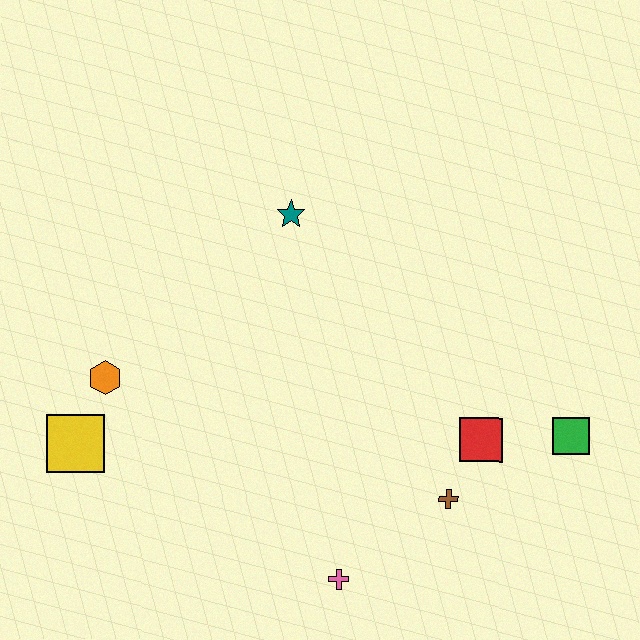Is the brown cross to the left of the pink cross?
No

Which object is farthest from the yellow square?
The green square is farthest from the yellow square.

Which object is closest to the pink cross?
The brown cross is closest to the pink cross.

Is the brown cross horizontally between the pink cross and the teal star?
No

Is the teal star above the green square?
Yes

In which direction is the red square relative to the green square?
The red square is to the left of the green square.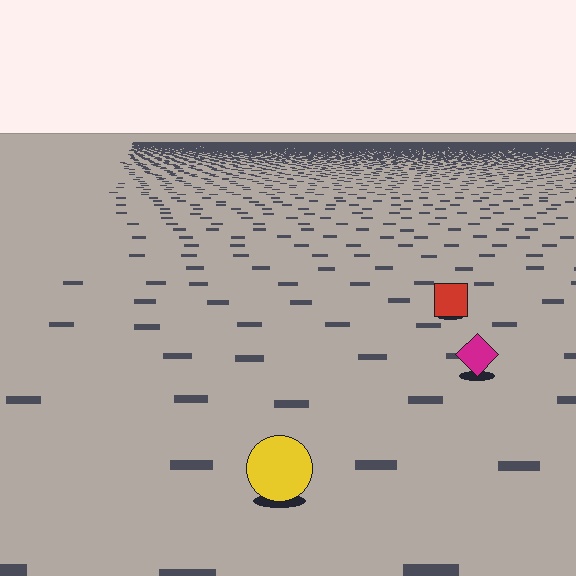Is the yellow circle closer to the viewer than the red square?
Yes. The yellow circle is closer — you can tell from the texture gradient: the ground texture is coarser near it.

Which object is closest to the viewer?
The yellow circle is closest. The texture marks near it are larger and more spread out.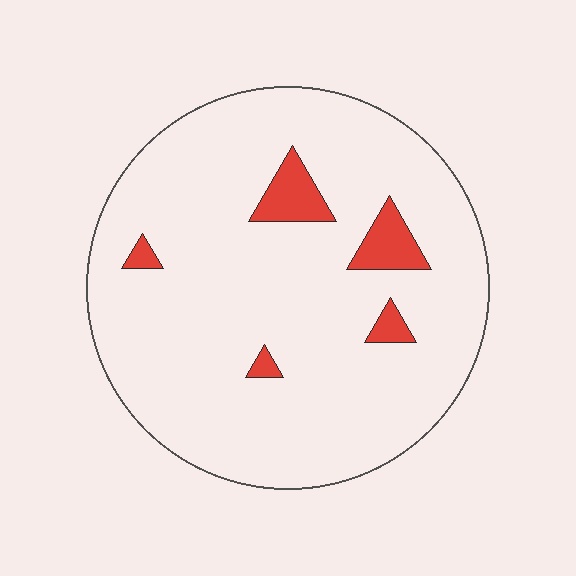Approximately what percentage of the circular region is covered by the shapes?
Approximately 5%.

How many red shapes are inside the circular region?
5.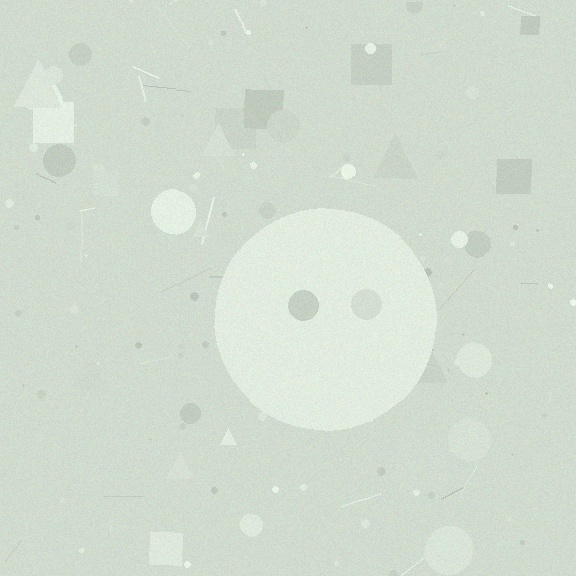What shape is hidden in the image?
A circle is hidden in the image.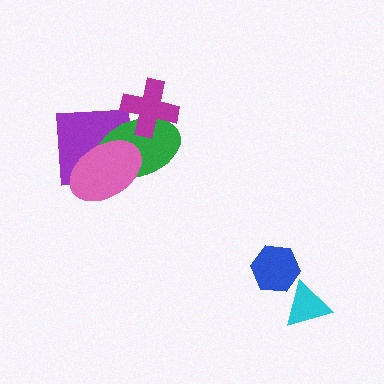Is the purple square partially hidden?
Yes, it is partially covered by another shape.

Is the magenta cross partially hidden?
No, no other shape covers it.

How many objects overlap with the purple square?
2 objects overlap with the purple square.